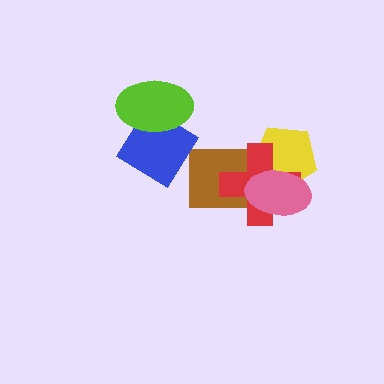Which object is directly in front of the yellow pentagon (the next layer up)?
The red cross is directly in front of the yellow pentagon.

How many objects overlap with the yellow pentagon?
2 objects overlap with the yellow pentagon.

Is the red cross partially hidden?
Yes, it is partially covered by another shape.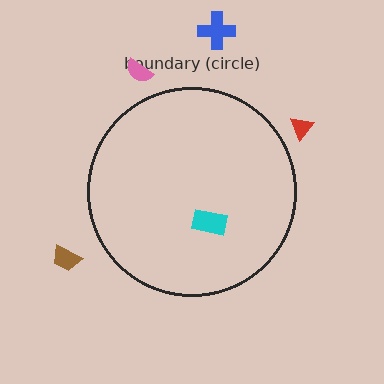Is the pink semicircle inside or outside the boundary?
Outside.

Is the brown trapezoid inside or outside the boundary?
Outside.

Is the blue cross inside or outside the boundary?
Outside.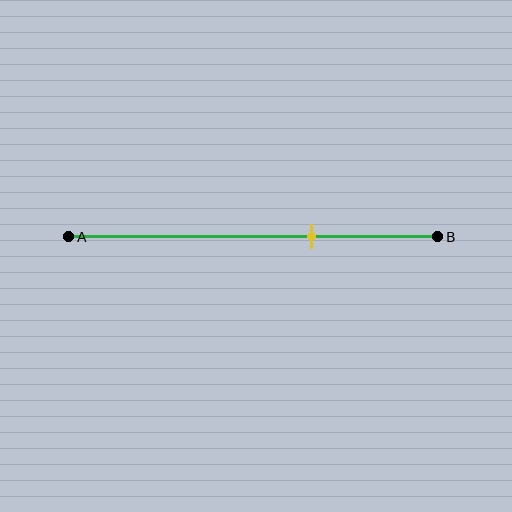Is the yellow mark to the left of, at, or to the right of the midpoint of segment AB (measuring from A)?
The yellow mark is to the right of the midpoint of segment AB.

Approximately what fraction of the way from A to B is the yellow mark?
The yellow mark is approximately 65% of the way from A to B.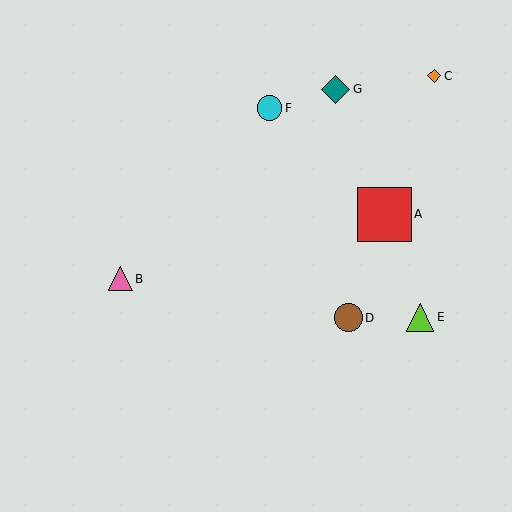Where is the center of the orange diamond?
The center of the orange diamond is at (434, 76).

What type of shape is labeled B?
Shape B is a pink triangle.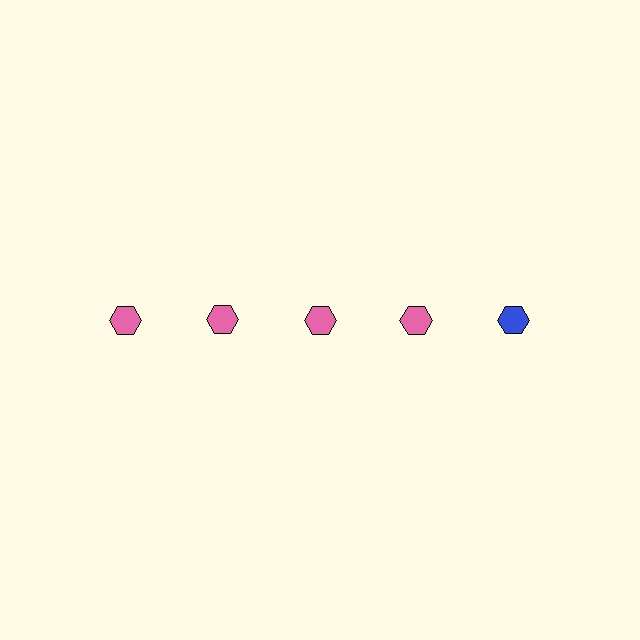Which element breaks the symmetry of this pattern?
The blue hexagon in the top row, rightmost column breaks the symmetry. All other shapes are pink hexagons.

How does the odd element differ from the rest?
It has a different color: blue instead of pink.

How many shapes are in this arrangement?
There are 5 shapes arranged in a grid pattern.